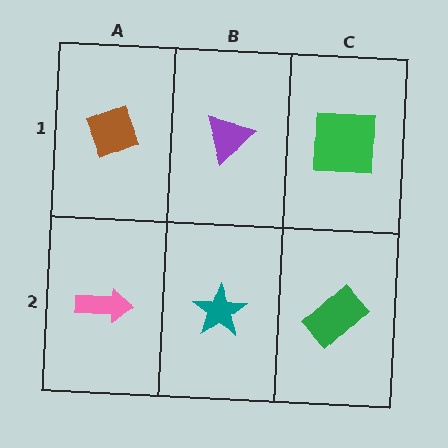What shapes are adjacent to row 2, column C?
A green square (row 1, column C), a teal star (row 2, column B).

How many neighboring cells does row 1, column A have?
2.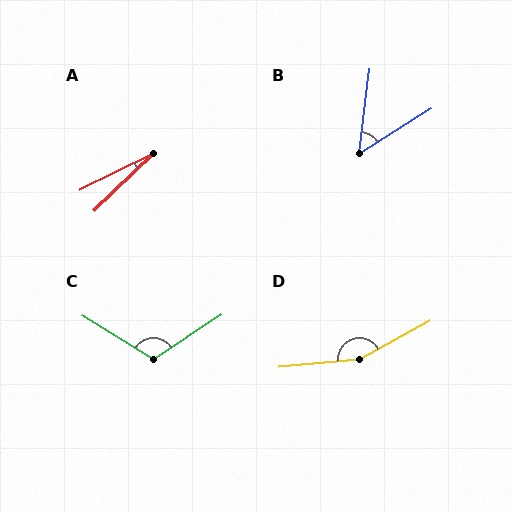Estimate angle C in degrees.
Approximately 114 degrees.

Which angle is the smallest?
A, at approximately 17 degrees.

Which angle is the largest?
D, at approximately 157 degrees.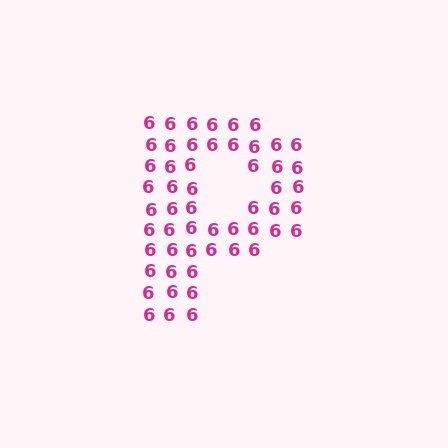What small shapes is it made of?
It is made of small digit 6's.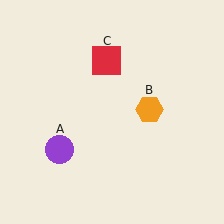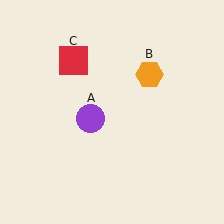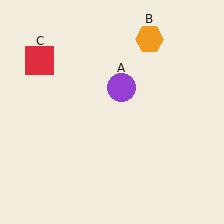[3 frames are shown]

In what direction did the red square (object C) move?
The red square (object C) moved left.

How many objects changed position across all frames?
3 objects changed position: purple circle (object A), orange hexagon (object B), red square (object C).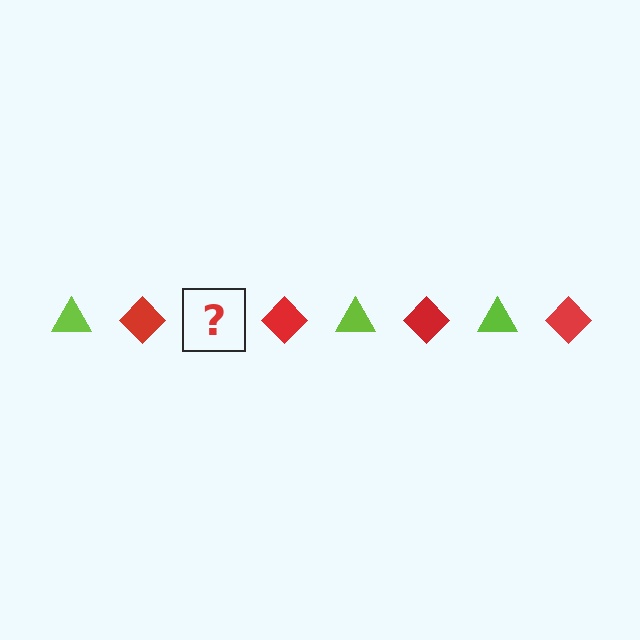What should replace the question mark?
The question mark should be replaced with a lime triangle.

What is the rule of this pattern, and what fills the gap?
The rule is that the pattern alternates between lime triangle and red diamond. The gap should be filled with a lime triangle.